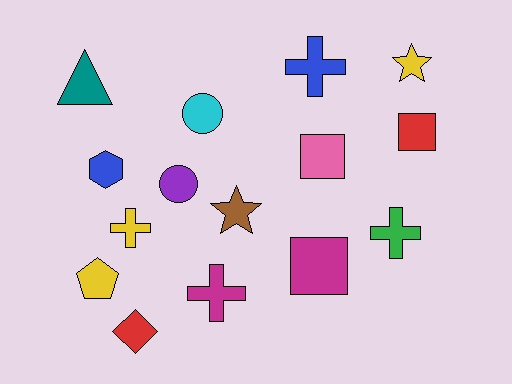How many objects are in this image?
There are 15 objects.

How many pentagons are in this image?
There is 1 pentagon.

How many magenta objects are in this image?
There are 2 magenta objects.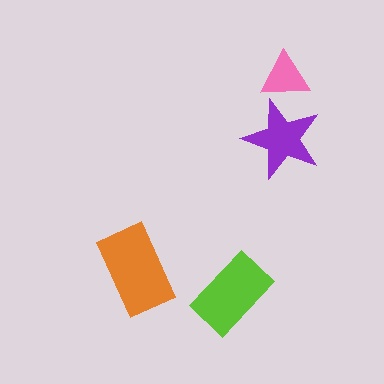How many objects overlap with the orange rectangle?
0 objects overlap with the orange rectangle.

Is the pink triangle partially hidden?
Yes, it is partially covered by another shape.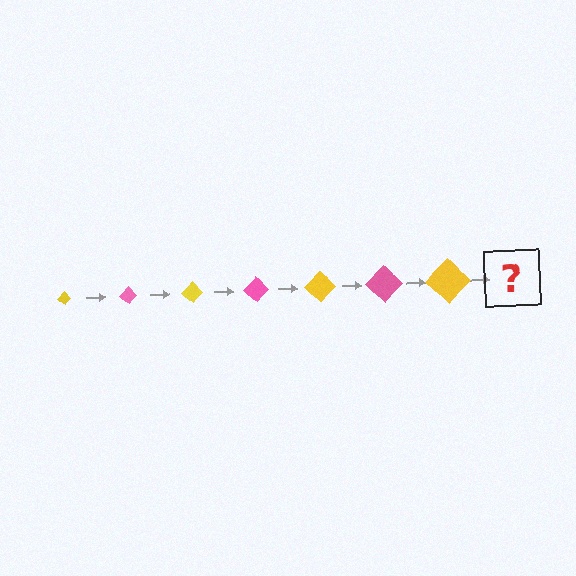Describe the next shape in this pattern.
It should be a pink diamond, larger than the previous one.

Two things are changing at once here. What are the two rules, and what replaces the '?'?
The two rules are that the diamond grows larger each step and the color cycles through yellow and pink. The '?' should be a pink diamond, larger than the previous one.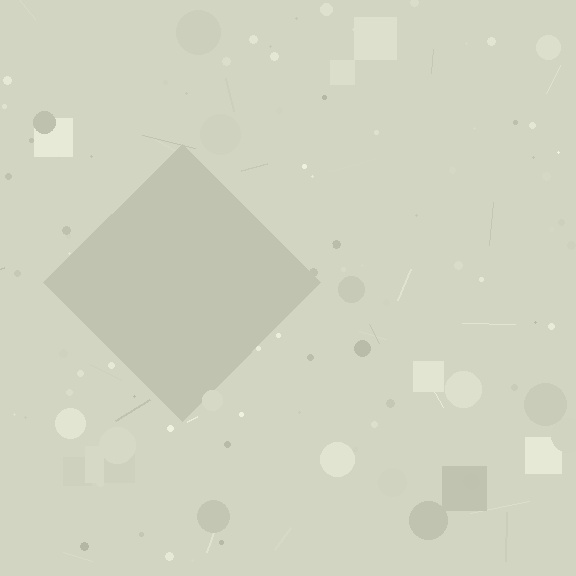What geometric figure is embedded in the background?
A diamond is embedded in the background.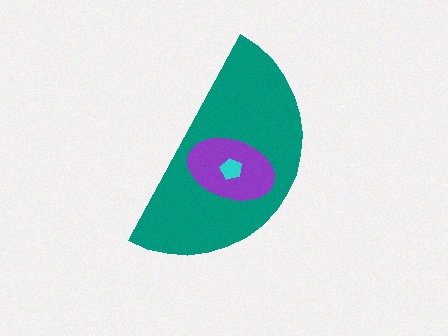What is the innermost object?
The cyan pentagon.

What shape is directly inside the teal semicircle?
The purple ellipse.